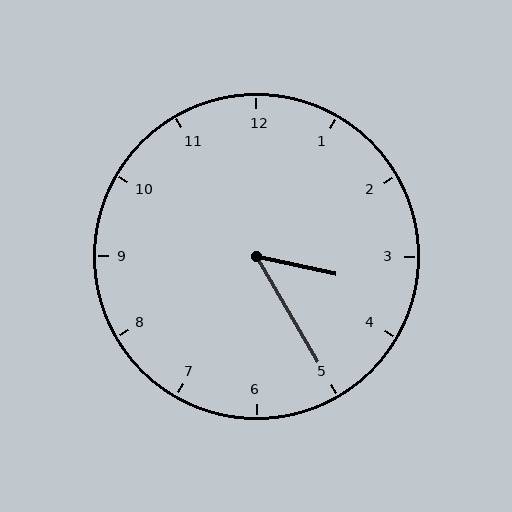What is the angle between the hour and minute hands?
Approximately 48 degrees.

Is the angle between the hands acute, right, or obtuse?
It is acute.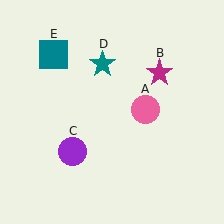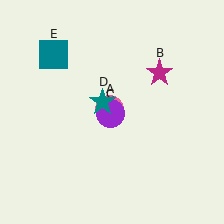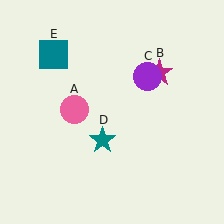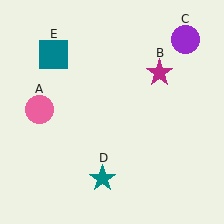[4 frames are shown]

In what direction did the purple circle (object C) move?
The purple circle (object C) moved up and to the right.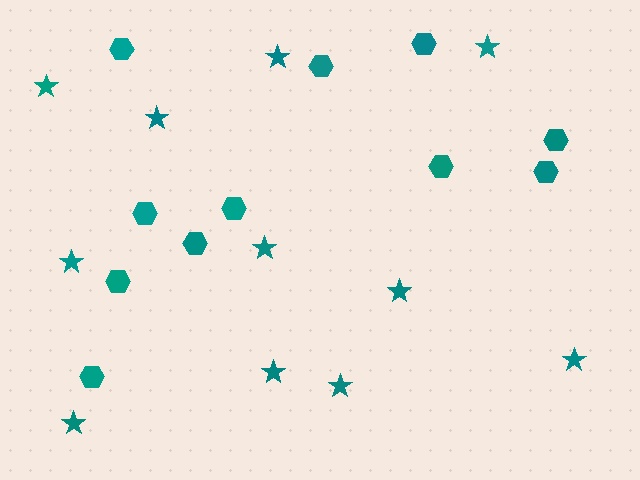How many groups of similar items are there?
There are 2 groups: one group of hexagons (11) and one group of stars (11).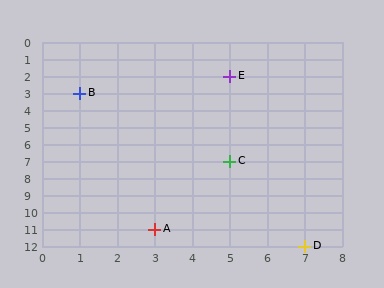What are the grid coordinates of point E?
Point E is at grid coordinates (5, 2).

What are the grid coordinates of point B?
Point B is at grid coordinates (1, 3).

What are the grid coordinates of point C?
Point C is at grid coordinates (5, 7).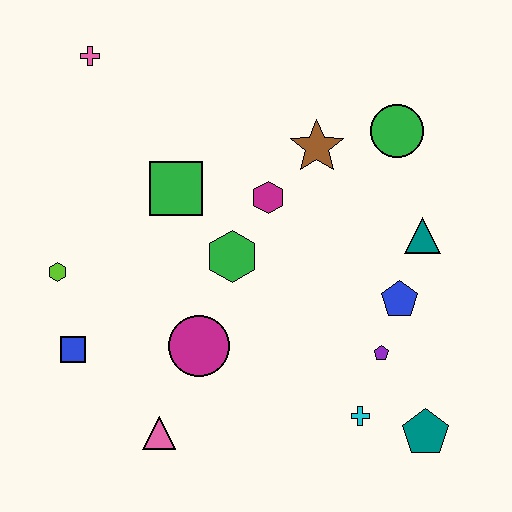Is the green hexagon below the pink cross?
Yes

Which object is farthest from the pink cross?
The teal pentagon is farthest from the pink cross.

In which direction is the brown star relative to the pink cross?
The brown star is to the right of the pink cross.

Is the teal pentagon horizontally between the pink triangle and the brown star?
No